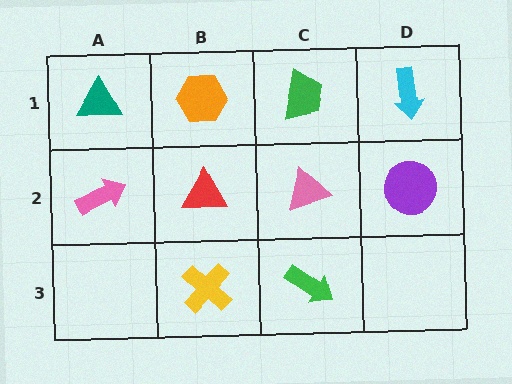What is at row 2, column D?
A purple circle.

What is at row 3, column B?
A yellow cross.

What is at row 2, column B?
A red triangle.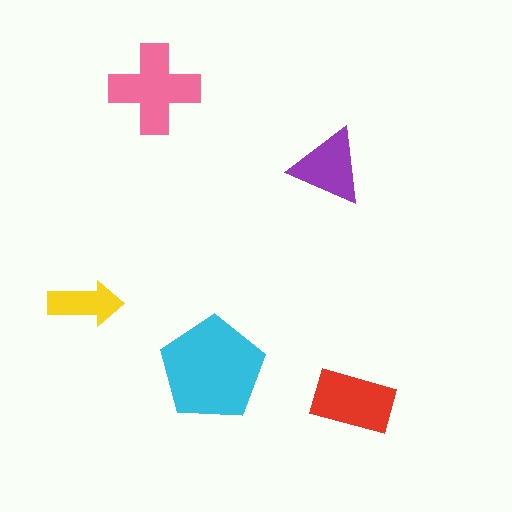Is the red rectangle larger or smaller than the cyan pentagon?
Smaller.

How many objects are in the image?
There are 5 objects in the image.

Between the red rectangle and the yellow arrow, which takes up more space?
The red rectangle.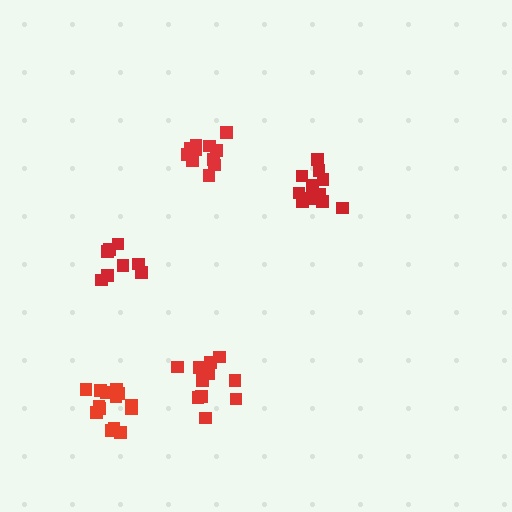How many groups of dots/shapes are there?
There are 5 groups.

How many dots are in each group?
Group 1: 12 dots, Group 2: 11 dots, Group 3: 8 dots, Group 4: 14 dots, Group 5: 13 dots (58 total).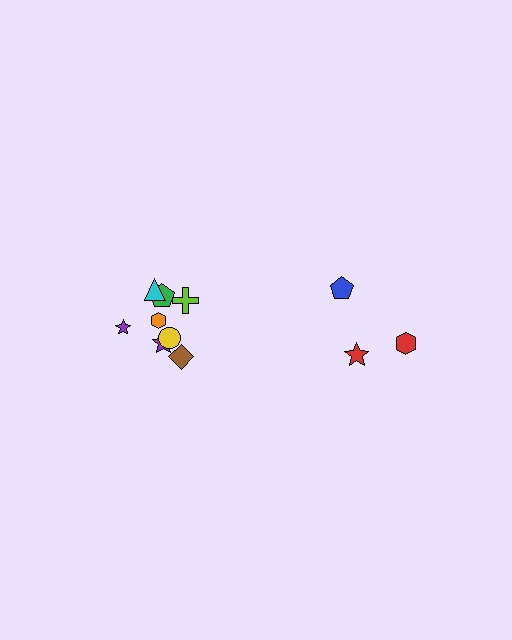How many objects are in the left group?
There are 8 objects.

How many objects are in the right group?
There are 3 objects.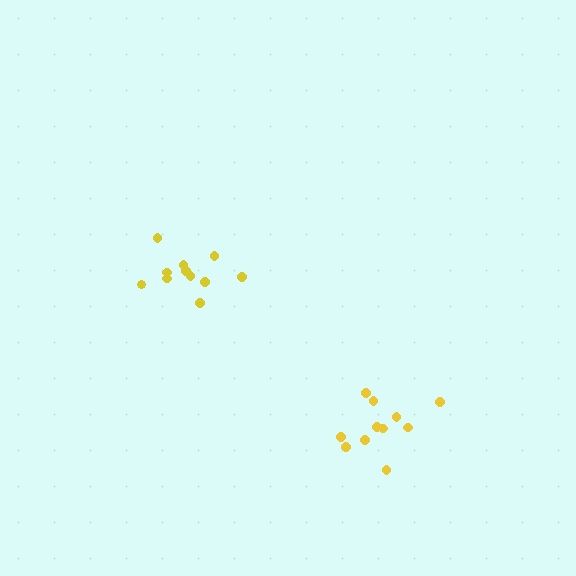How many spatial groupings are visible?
There are 2 spatial groupings.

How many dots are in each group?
Group 1: 11 dots, Group 2: 11 dots (22 total).